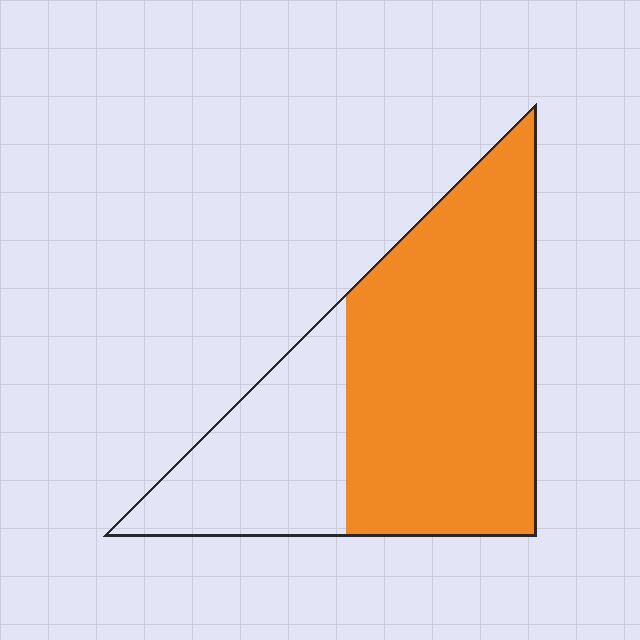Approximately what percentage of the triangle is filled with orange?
Approximately 70%.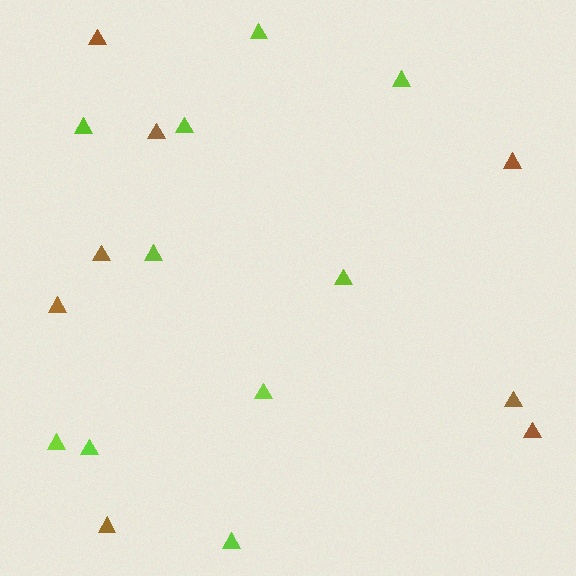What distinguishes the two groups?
There are 2 groups: one group of brown triangles (8) and one group of lime triangles (10).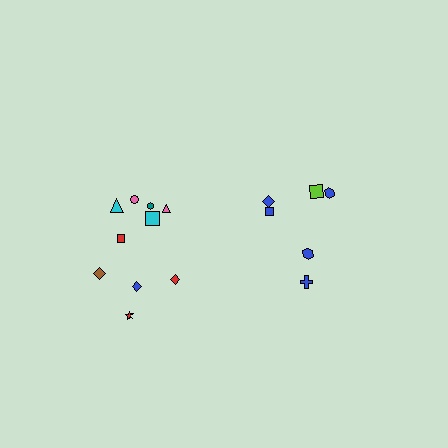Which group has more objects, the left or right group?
The left group.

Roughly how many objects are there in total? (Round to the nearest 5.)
Roughly 15 objects in total.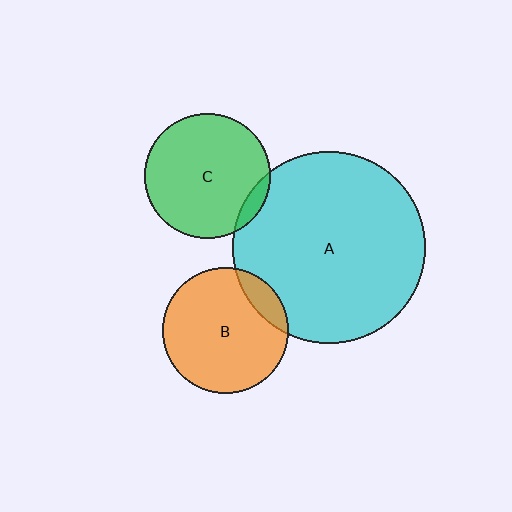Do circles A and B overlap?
Yes.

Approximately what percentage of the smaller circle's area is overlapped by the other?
Approximately 10%.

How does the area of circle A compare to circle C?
Approximately 2.3 times.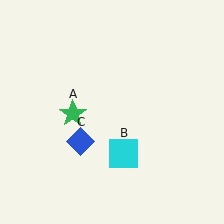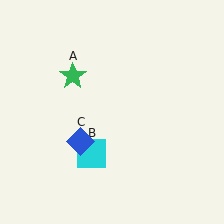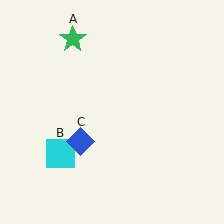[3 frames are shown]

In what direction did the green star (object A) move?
The green star (object A) moved up.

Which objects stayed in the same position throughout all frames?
Blue diamond (object C) remained stationary.